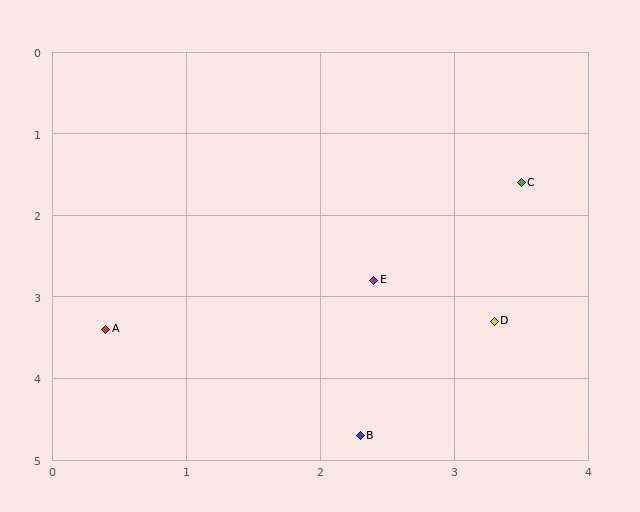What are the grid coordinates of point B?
Point B is at approximately (2.3, 4.7).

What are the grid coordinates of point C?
Point C is at approximately (3.5, 1.6).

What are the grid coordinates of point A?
Point A is at approximately (0.4, 3.4).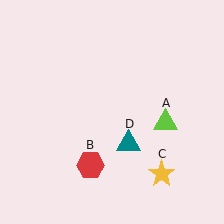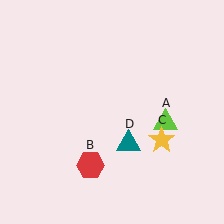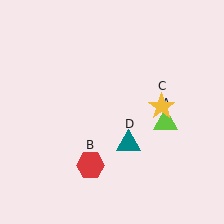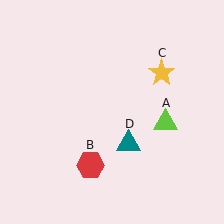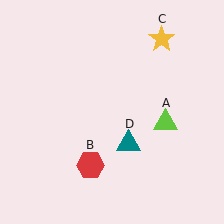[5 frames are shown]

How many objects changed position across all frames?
1 object changed position: yellow star (object C).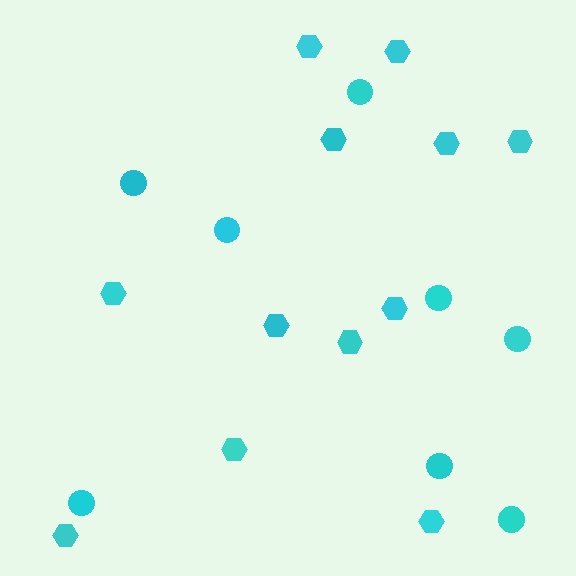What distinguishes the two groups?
There are 2 groups: one group of circles (8) and one group of hexagons (12).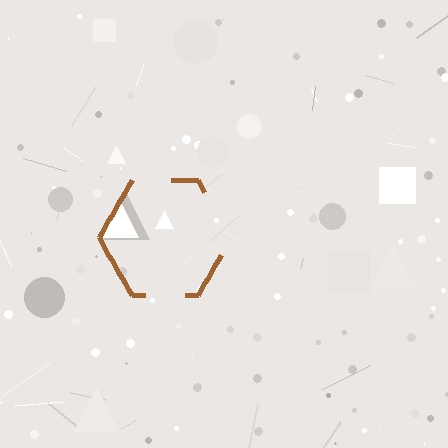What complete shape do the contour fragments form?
The contour fragments form a hexagon.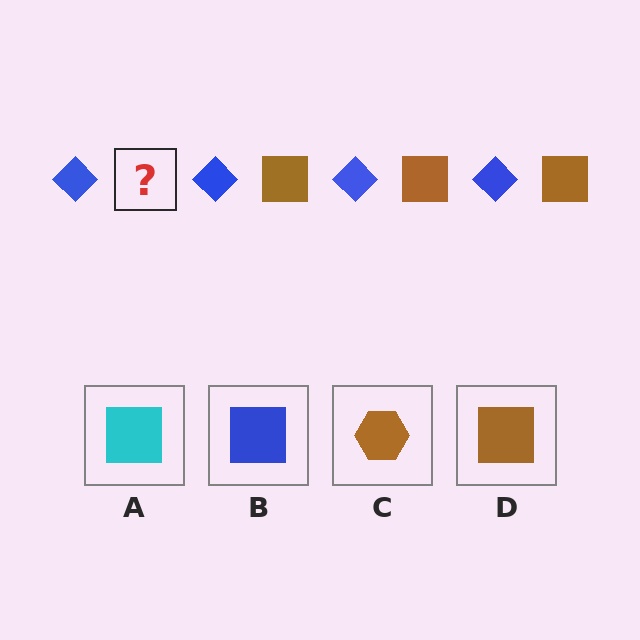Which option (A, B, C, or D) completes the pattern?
D.